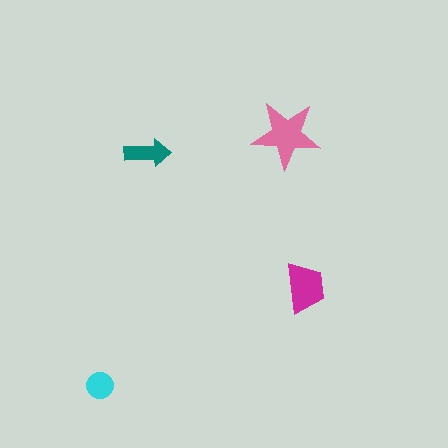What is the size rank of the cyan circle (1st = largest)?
4th.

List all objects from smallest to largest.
The cyan circle, the teal arrow, the magenta trapezoid, the pink star.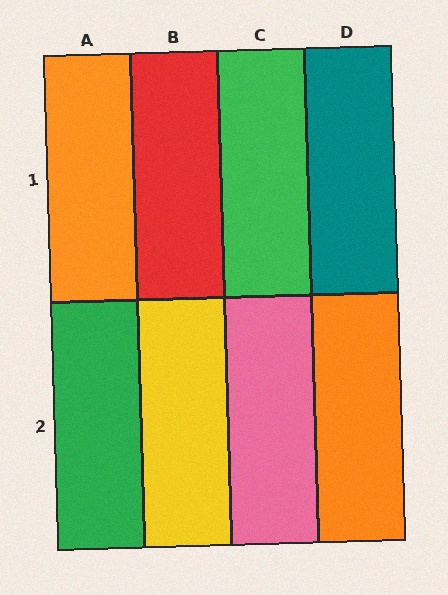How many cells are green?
2 cells are green.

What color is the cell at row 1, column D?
Teal.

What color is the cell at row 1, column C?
Green.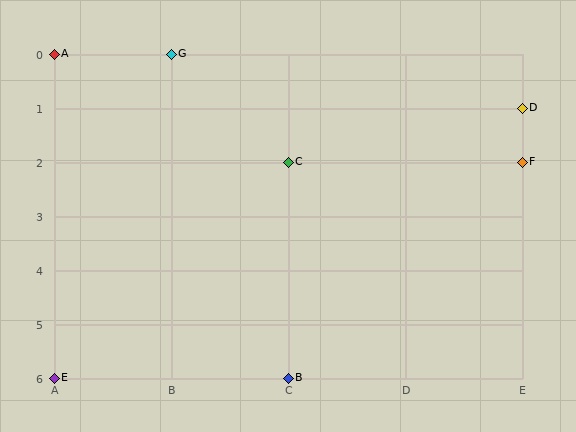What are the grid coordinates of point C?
Point C is at grid coordinates (C, 2).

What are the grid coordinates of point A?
Point A is at grid coordinates (A, 0).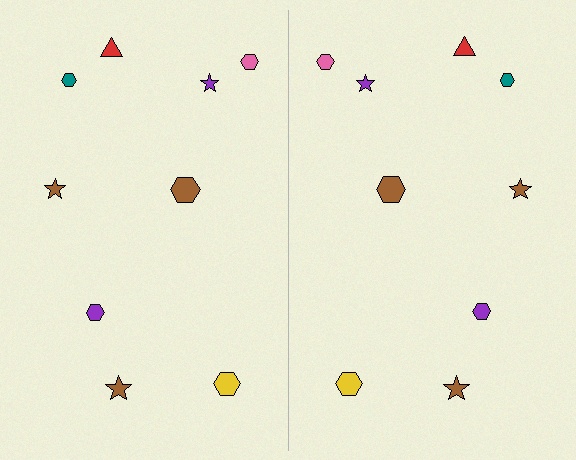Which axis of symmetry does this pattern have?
The pattern has a vertical axis of symmetry running through the center of the image.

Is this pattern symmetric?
Yes, this pattern has bilateral (reflection) symmetry.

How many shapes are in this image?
There are 18 shapes in this image.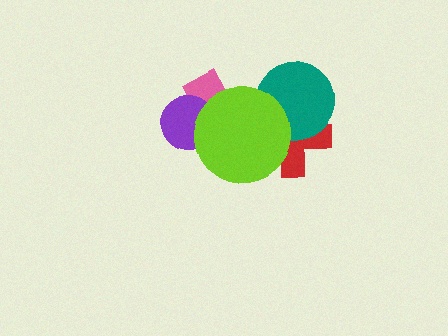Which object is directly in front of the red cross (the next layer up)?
The teal circle is directly in front of the red cross.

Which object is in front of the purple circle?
The lime circle is in front of the purple circle.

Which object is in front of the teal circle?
The lime circle is in front of the teal circle.